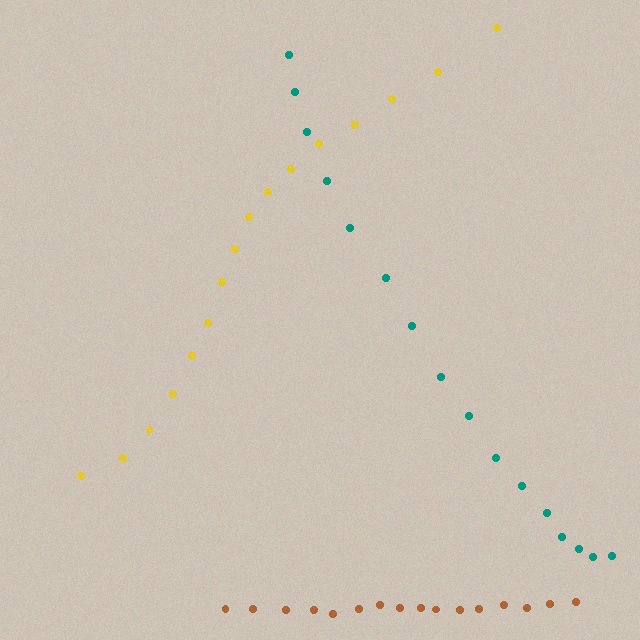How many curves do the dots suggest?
There are 3 distinct paths.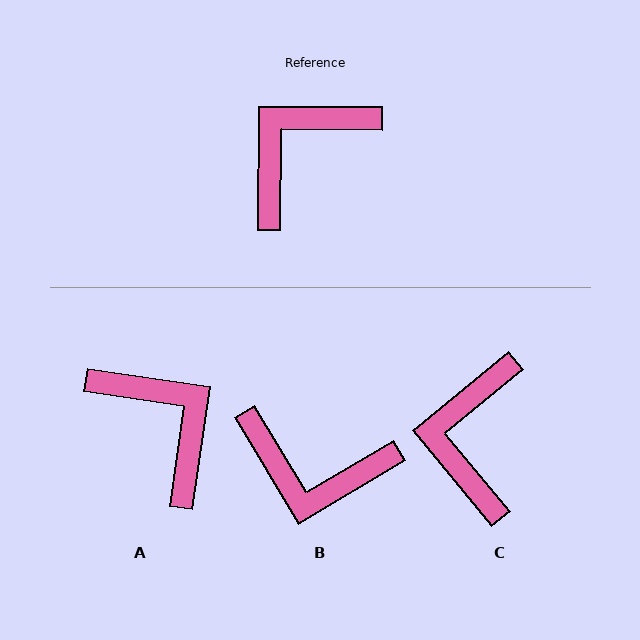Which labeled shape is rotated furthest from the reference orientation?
B, about 121 degrees away.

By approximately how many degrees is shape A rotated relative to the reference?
Approximately 98 degrees clockwise.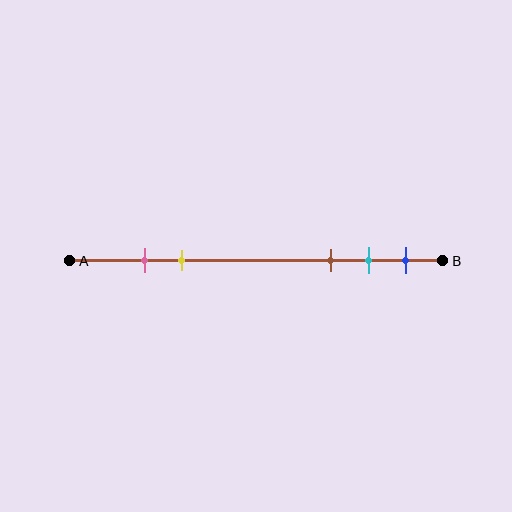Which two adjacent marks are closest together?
The pink and yellow marks are the closest adjacent pair.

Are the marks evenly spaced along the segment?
No, the marks are not evenly spaced.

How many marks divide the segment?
There are 5 marks dividing the segment.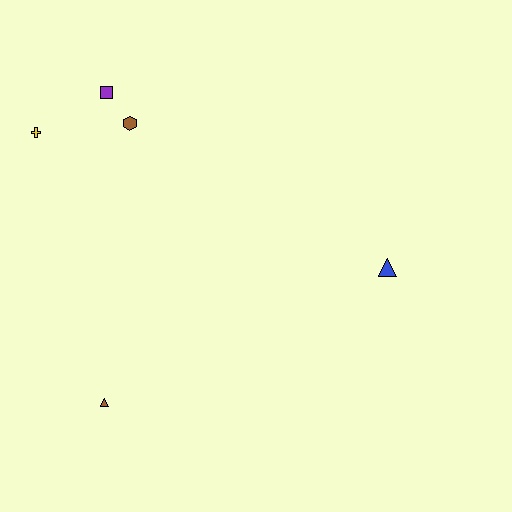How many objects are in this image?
There are 5 objects.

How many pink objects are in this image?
There are no pink objects.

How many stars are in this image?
There are no stars.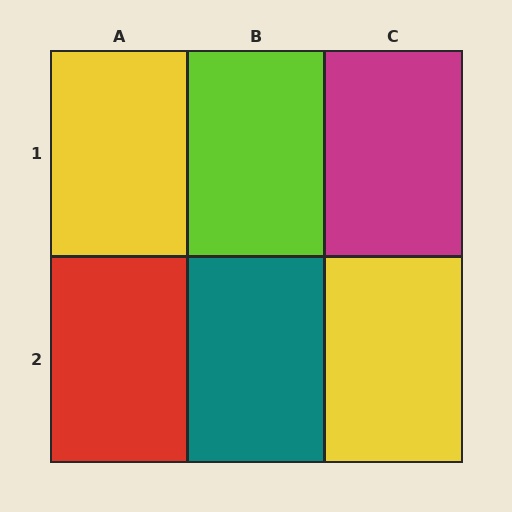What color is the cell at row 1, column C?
Magenta.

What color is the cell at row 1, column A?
Yellow.